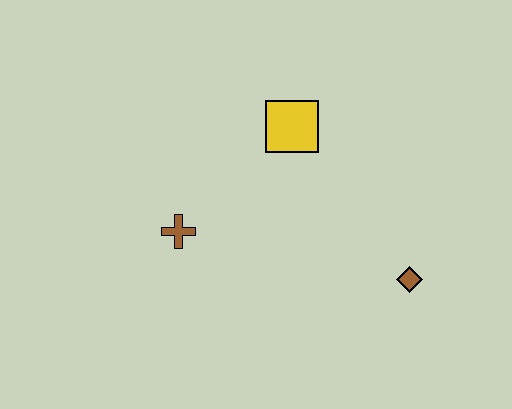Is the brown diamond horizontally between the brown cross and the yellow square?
No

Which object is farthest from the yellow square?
The brown diamond is farthest from the yellow square.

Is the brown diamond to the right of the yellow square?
Yes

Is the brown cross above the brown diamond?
Yes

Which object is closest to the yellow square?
The brown cross is closest to the yellow square.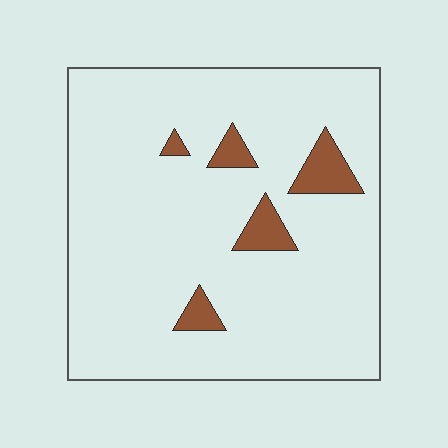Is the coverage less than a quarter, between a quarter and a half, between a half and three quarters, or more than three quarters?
Less than a quarter.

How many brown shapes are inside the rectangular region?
5.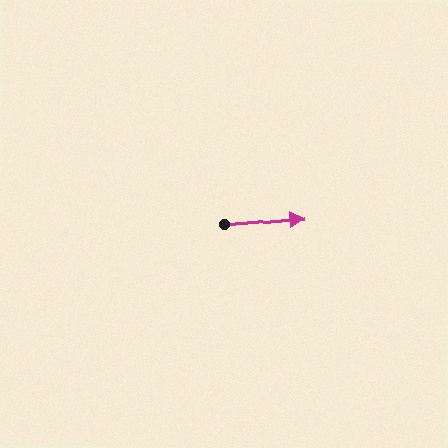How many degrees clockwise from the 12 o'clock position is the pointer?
Approximately 85 degrees.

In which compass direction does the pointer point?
East.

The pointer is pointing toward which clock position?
Roughly 3 o'clock.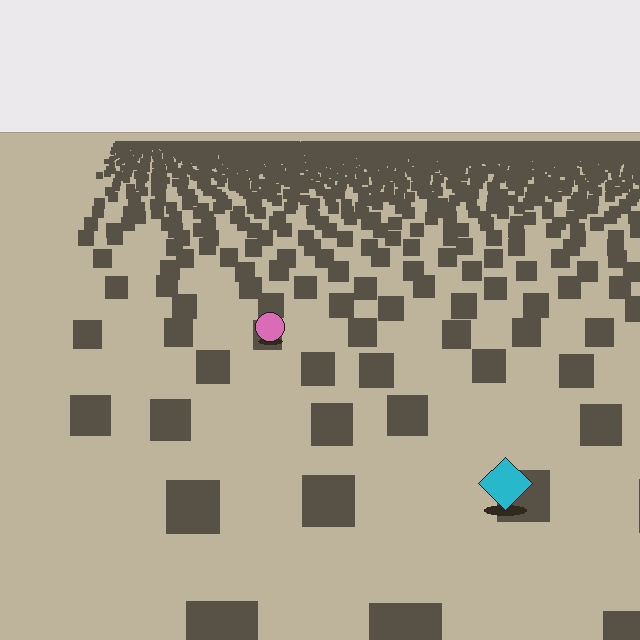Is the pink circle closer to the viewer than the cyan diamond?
No. The cyan diamond is closer — you can tell from the texture gradient: the ground texture is coarser near it.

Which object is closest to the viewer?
The cyan diamond is closest. The texture marks near it are larger and more spread out.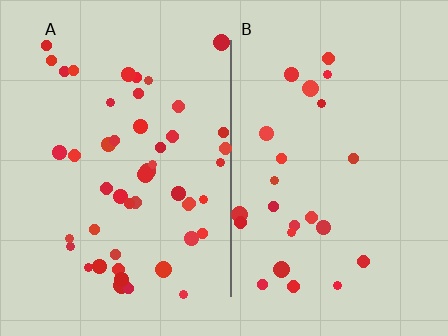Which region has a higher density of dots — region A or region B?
A (the left).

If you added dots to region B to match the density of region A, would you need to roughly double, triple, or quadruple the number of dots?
Approximately double.